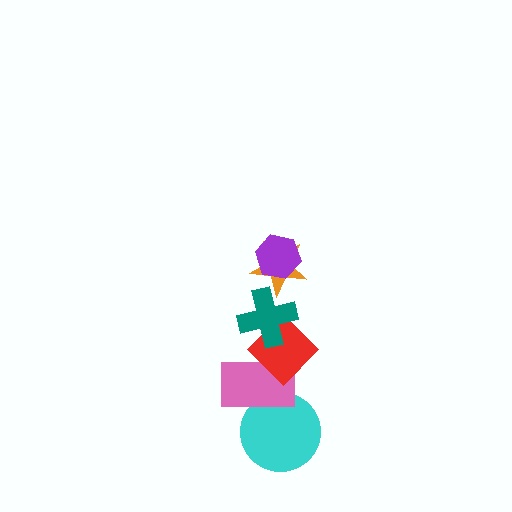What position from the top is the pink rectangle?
The pink rectangle is 5th from the top.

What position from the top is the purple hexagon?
The purple hexagon is 1st from the top.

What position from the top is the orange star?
The orange star is 2nd from the top.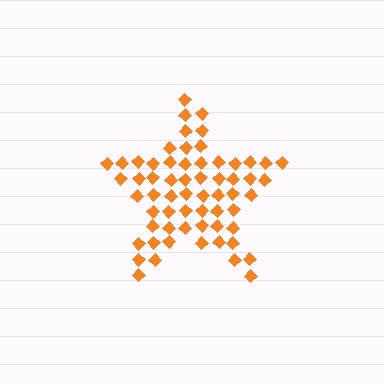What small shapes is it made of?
It is made of small diamonds.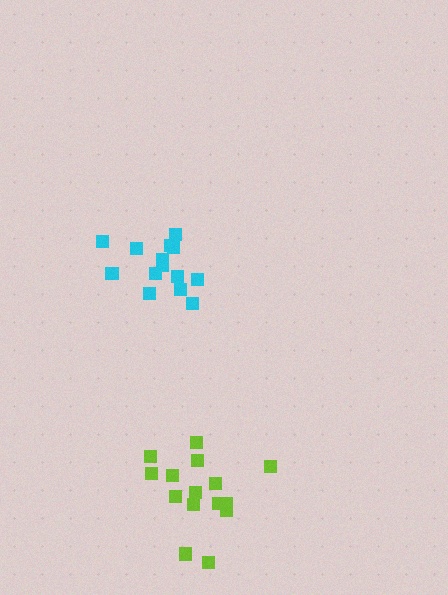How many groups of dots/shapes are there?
There are 2 groups.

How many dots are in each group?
Group 1: 15 dots, Group 2: 15 dots (30 total).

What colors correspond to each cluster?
The clusters are colored: cyan, lime.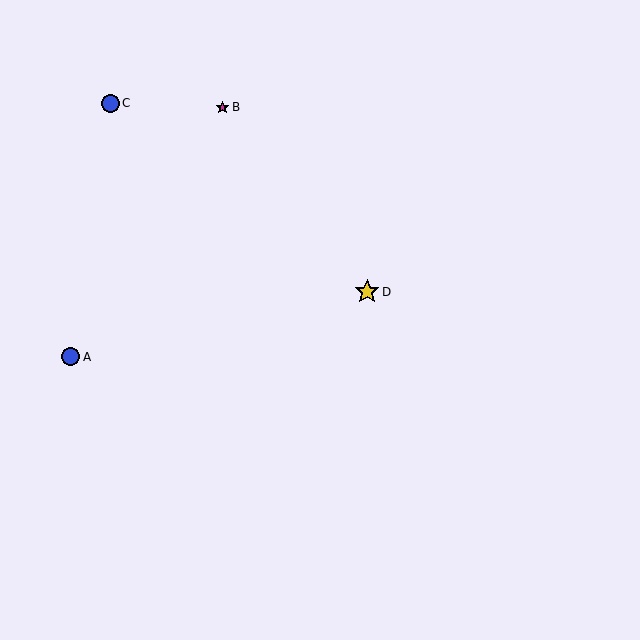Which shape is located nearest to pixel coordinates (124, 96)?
The blue circle (labeled C) at (111, 103) is nearest to that location.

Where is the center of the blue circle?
The center of the blue circle is at (111, 103).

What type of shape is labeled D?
Shape D is a yellow star.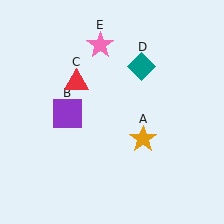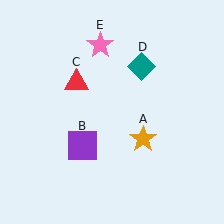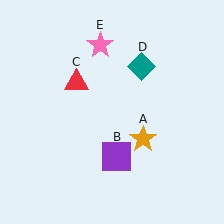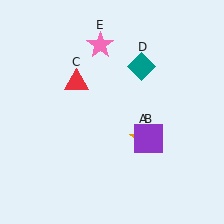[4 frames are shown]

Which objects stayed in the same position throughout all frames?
Orange star (object A) and red triangle (object C) and teal diamond (object D) and pink star (object E) remained stationary.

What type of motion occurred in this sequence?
The purple square (object B) rotated counterclockwise around the center of the scene.